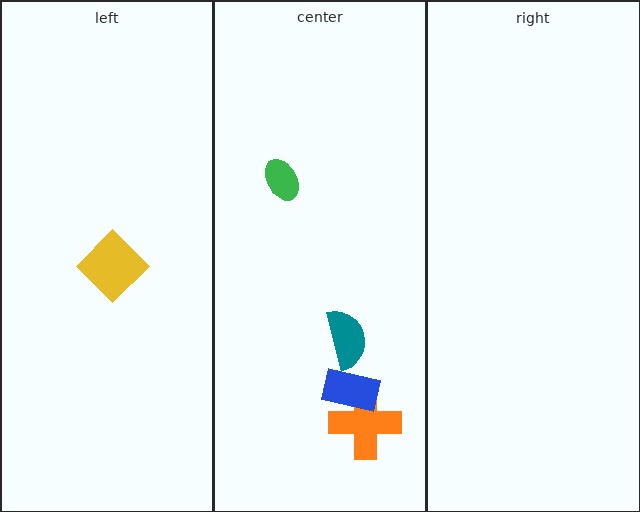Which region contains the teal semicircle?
The center region.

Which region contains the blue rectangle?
The center region.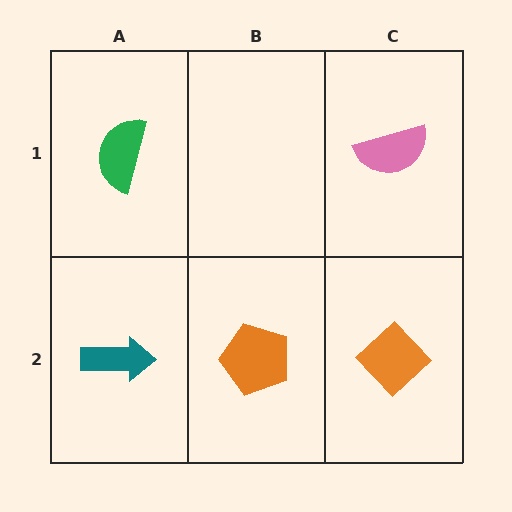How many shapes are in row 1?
2 shapes.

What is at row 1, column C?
A pink semicircle.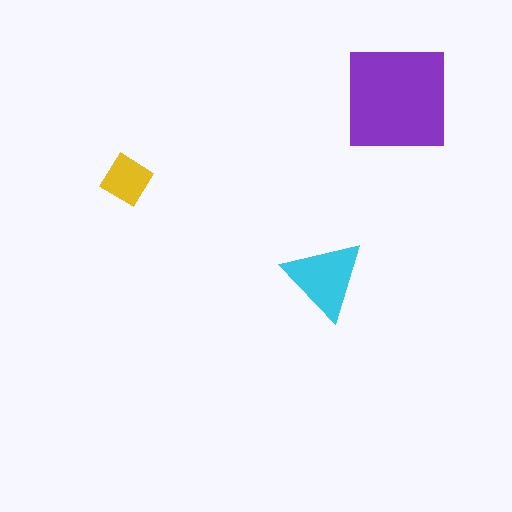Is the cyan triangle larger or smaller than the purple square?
Smaller.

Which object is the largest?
The purple square.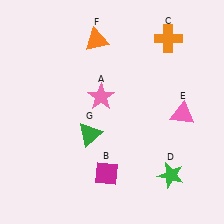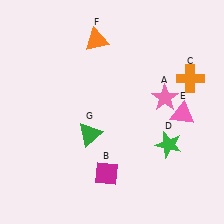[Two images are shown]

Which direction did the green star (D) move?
The green star (D) moved up.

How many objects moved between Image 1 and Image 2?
3 objects moved between the two images.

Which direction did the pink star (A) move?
The pink star (A) moved right.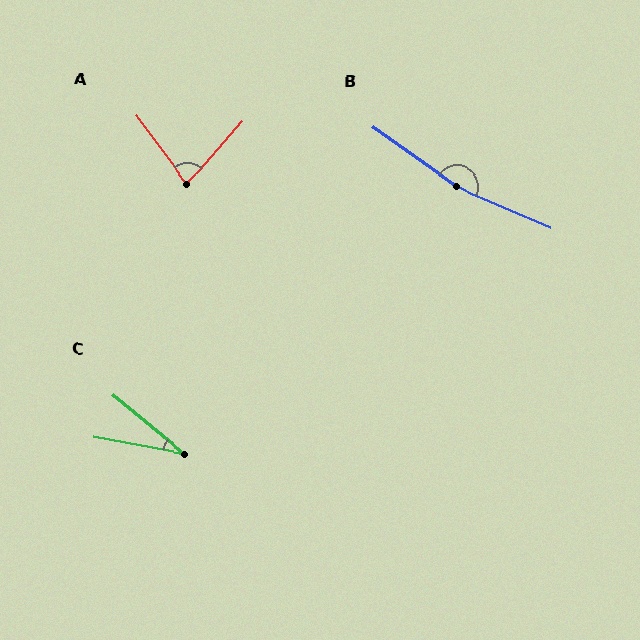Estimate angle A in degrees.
Approximately 78 degrees.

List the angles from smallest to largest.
C (29°), A (78°), B (168°).